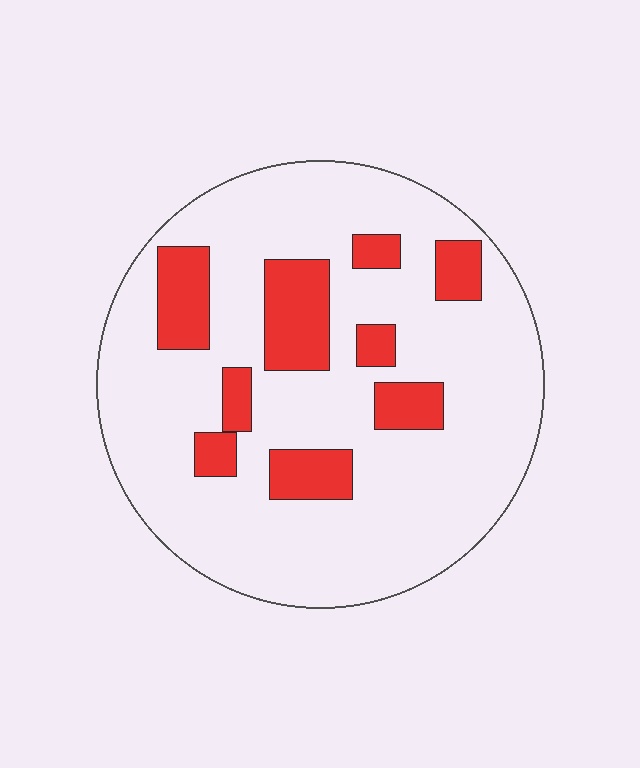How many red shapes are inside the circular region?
9.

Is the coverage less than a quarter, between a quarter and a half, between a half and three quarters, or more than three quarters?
Less than a quarter.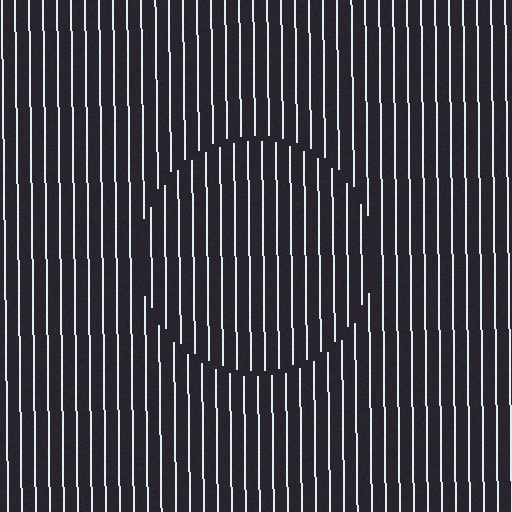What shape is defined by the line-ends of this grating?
An illusory circle. The interior of the shape contains the same grating, shifted by half a period — the contour is defined by the phase discontinuity where line-ends from the inner and outer gratings abut.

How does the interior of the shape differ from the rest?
The interior of the shape contains the same grating, shifted by half a period — the contour is defined by the phase discontinuity where line-ends from the inner and outer gratings abut.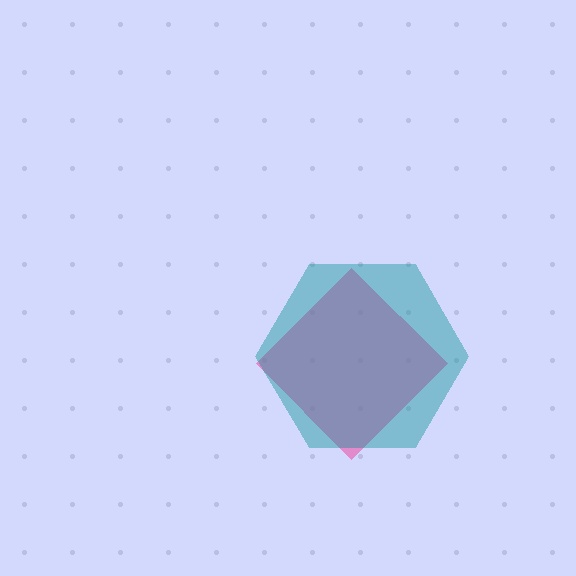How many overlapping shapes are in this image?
There are 2 overlapping shapes in the image.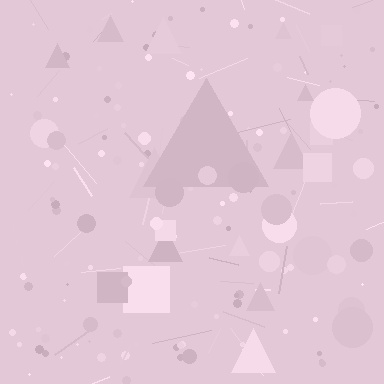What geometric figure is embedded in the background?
A triangle is embedded in the background.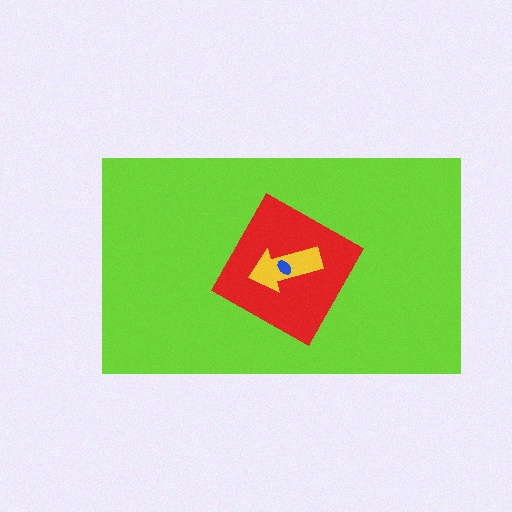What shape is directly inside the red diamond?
The yellow arrow.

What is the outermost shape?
The lime rectangle.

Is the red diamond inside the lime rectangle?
Yes.